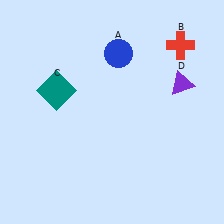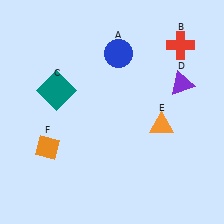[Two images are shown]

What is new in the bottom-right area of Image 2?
An orange triangle (E) was added in the bottom-right area of Image 2.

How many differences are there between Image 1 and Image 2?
There are 2 differences between the two images.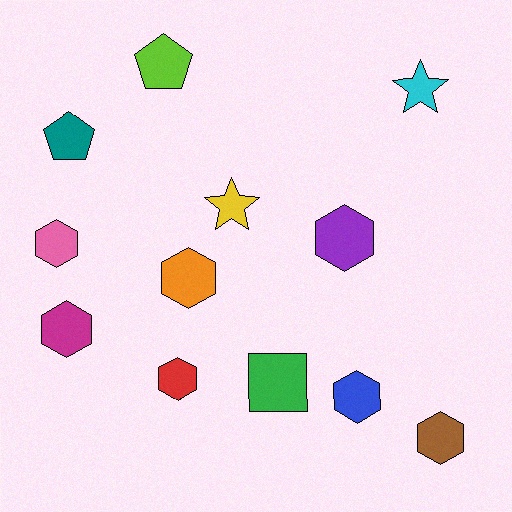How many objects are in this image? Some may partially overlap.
There are 12 objects.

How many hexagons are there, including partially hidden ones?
There are 7 hexagons.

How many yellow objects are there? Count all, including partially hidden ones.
There is 1 yellow object.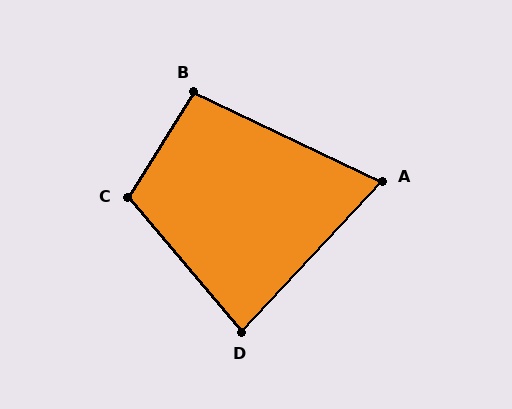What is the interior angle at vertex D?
Approximately 83 degrees (acute).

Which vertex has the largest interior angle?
C, at approximately 108 degrees.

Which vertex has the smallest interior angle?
A, at approximately 72 degrees.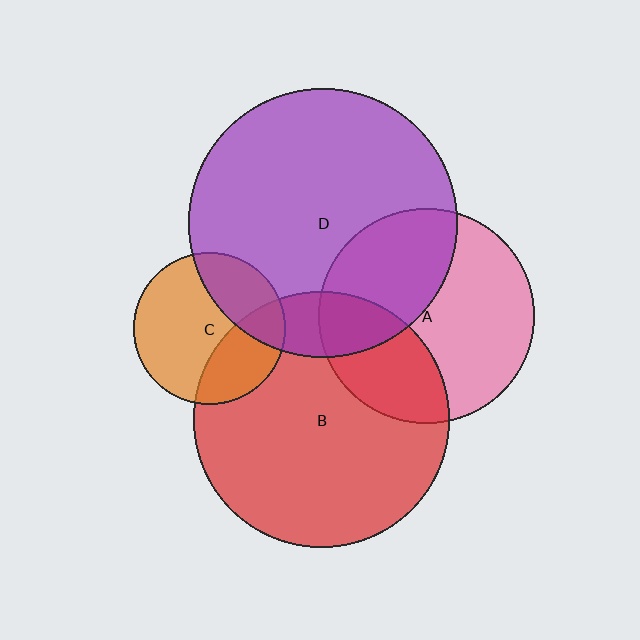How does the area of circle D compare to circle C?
Approximately 3.1 times.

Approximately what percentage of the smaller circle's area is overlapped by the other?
Approximately 30%.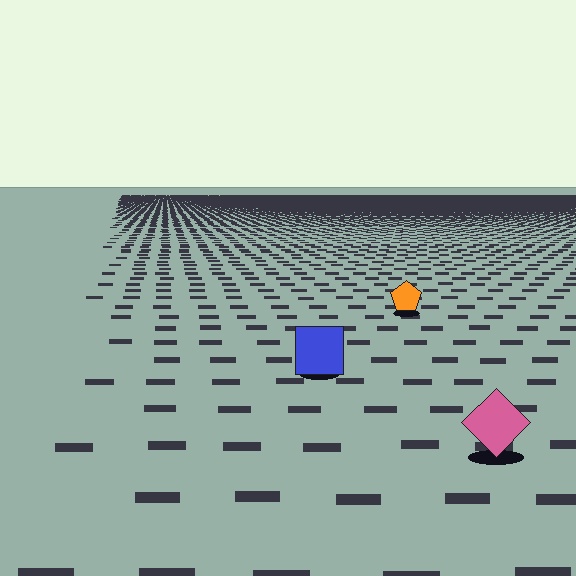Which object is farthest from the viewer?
The orange pentagon is farthest from the viewer. It appears smaller and the ground texture around it is denser.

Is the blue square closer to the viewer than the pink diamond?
No. The pink diamond is closer — you can tell from the texture gradient: the ground texture is coarser near it.